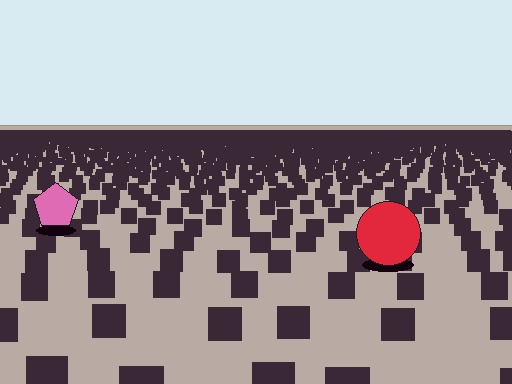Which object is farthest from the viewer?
The pink pentagon is farthest from the viewer. It appears smaller and the ground texture around it is denser.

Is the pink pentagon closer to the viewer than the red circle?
No. The red circle is closer — you can tell from the texture gradient: the ground texture is coarser near it.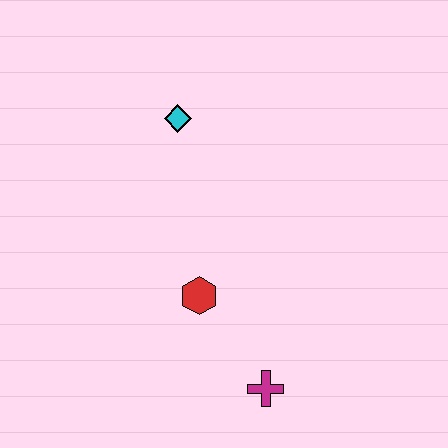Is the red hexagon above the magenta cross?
Yes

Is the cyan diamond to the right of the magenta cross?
No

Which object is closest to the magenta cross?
The red hexagon is closest to the magenta cross.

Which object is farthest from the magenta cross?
The cyan diamond is farthest from the magenta cross.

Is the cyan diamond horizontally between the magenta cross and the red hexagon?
No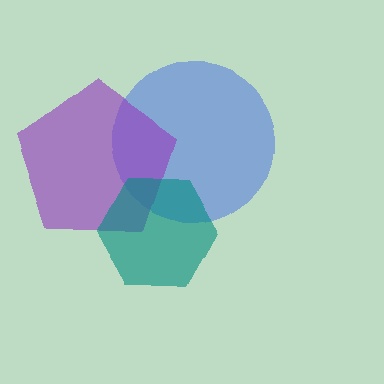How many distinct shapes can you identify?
There are 3 distinct shapes: a blue circle, a purple pentagon, a teal hexagon.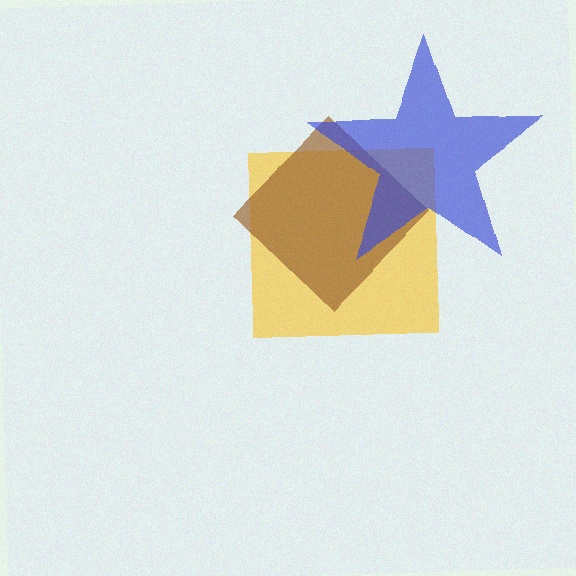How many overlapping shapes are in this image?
There are 3 overlapping shapes in the image.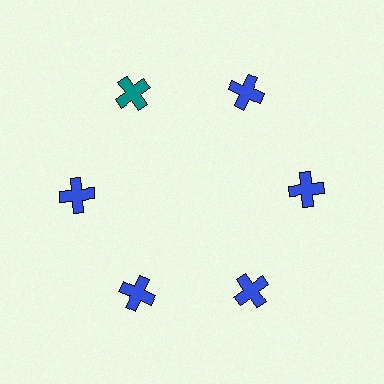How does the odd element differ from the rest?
It has a different color: teal instead of blue.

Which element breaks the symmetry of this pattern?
The teal cross at roughly the 11 o'clock position breaks the symmetry. All other shapes are blue crosses.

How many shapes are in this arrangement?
There are 6 shapes arranged in a ring pattern.